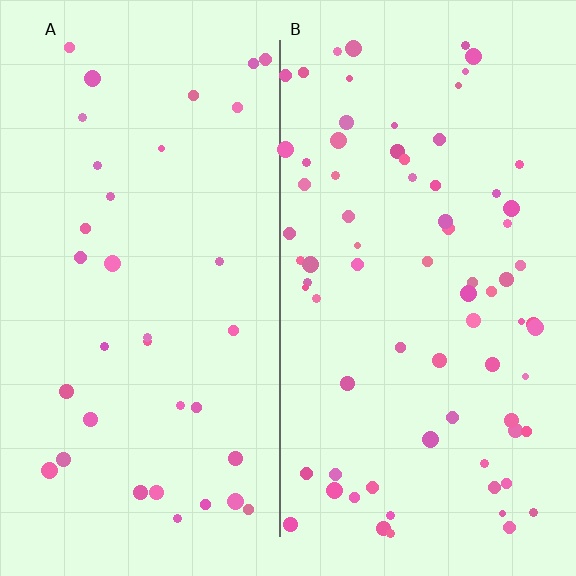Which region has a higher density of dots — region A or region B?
B (the right).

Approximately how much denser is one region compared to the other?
Approximately 2.1× — region B over region A.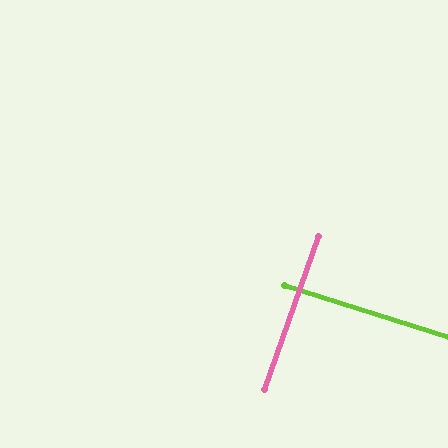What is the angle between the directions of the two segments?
Approximately 88 degrees.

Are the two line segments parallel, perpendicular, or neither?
Perpendicular — they meet at approximately 88°.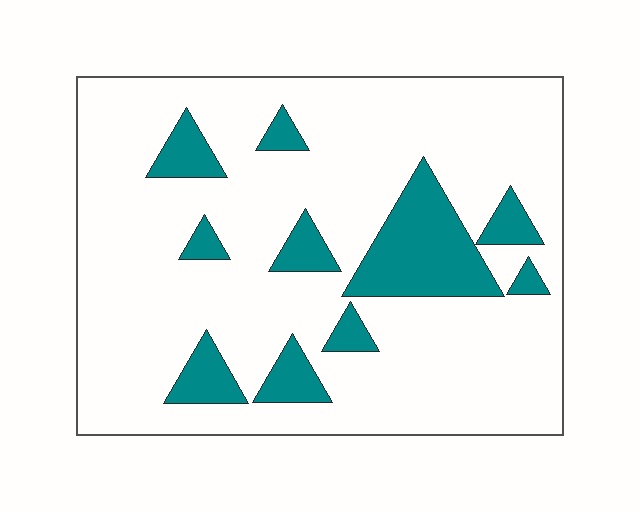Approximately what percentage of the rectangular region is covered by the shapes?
Approximately 15%.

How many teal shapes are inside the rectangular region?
10.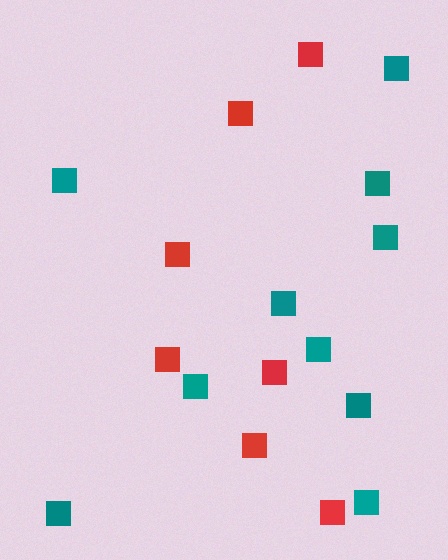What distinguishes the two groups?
There are 2 groups: one group of red squares (7) and one group of teal squares (10).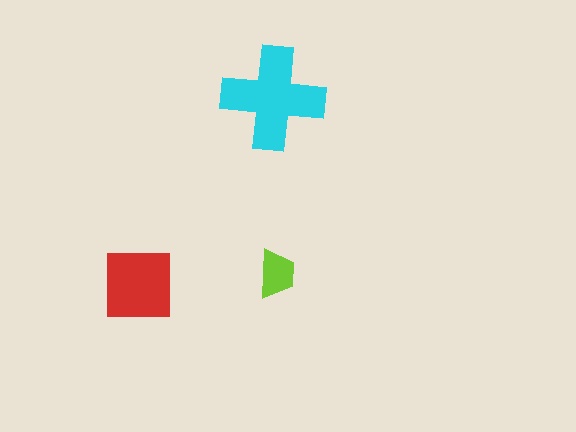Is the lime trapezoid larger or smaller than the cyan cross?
Smaller.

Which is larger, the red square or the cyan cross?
The cyan cross.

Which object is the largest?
The cyan cross.